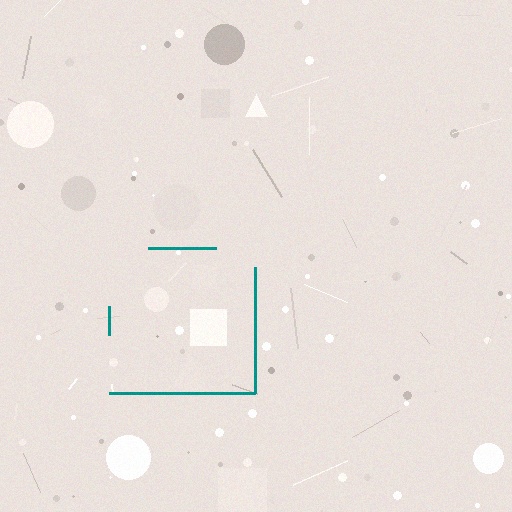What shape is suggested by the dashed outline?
The dashed outline suggests a square.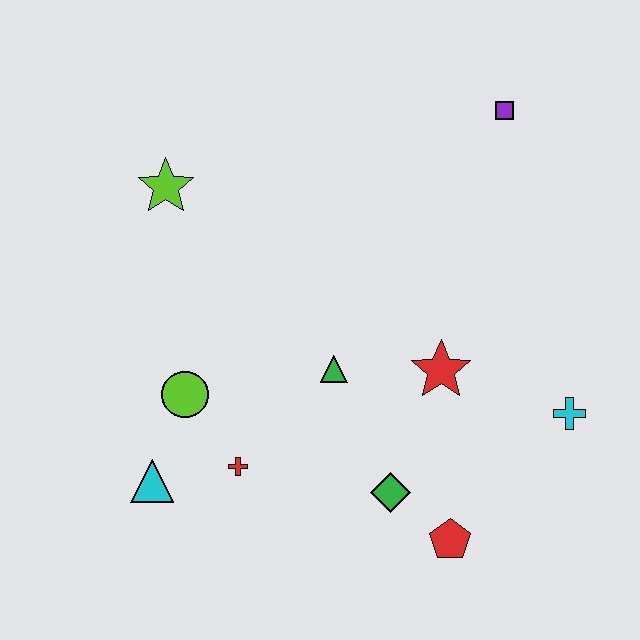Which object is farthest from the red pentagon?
The lime star is farthest from the red pentagon.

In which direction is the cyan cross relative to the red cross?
The cyan cross is to the right of the red cross.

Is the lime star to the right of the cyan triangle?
Yes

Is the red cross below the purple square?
Yes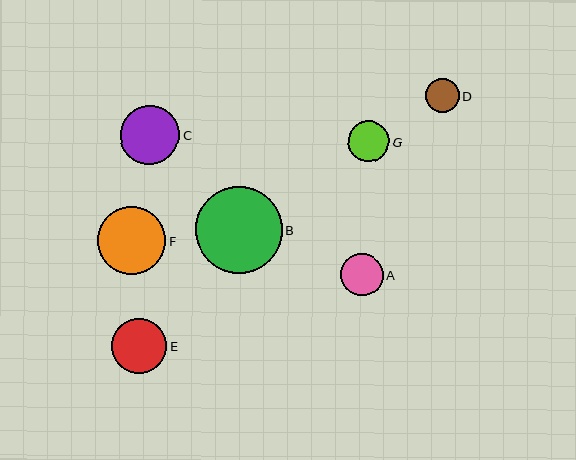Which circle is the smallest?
Circle D is the smallest with a size of approximately 34 pixels.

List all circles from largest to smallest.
From largest to smallest: B, F, C, E, A, G, D.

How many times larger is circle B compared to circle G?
Circle B is approximately 2.1 times the size of circle G.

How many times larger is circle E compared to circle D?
Circle E is approximately 1.6 times the size of circle D.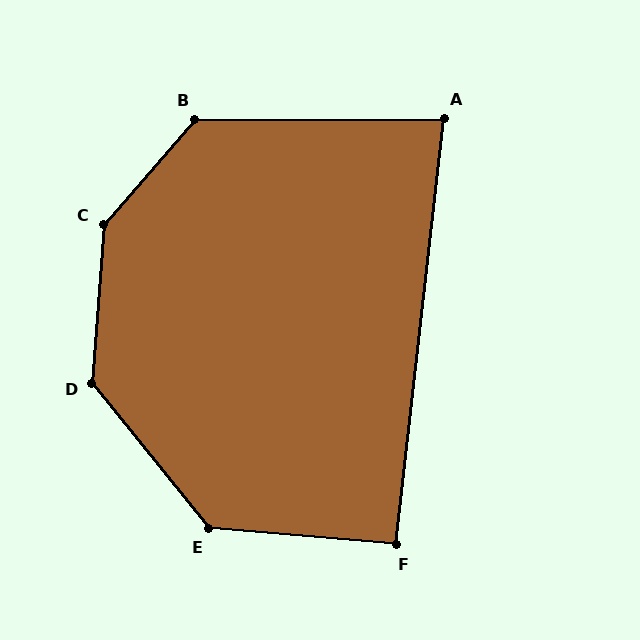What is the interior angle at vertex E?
Approximately 133 degrees (obtuse).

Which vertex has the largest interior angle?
C, at approximately 143 degrees.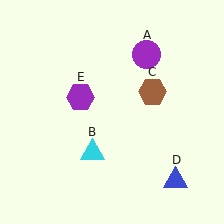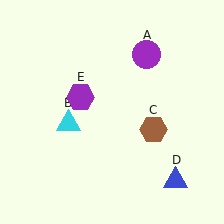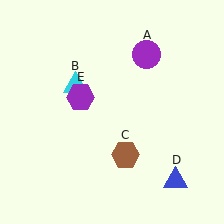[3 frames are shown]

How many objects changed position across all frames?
2 objects changed position: cyan triangle (object B), brown hexagon (object C).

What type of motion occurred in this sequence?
The cyan triangle (object B), brown hexagon (object C) rotated clockwise around the center of the scene.